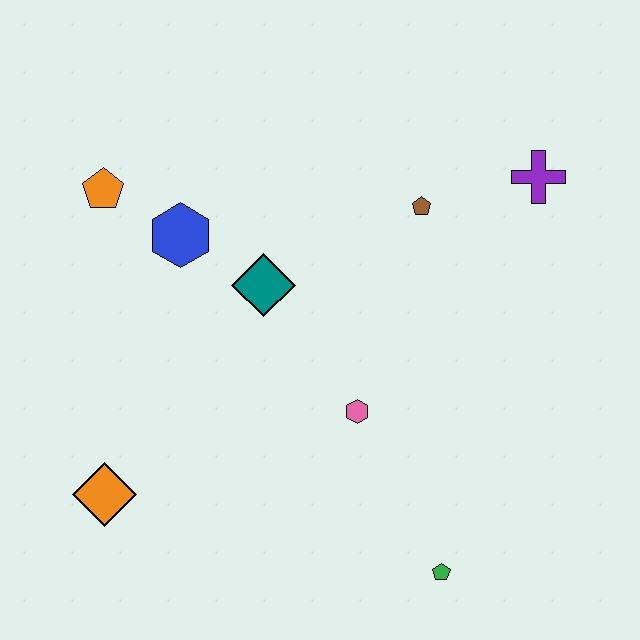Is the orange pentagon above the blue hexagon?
Yes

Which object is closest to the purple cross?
The brown pentagon is closest to the purple cross.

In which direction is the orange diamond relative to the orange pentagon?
The orange diamond is below the orange pentagon.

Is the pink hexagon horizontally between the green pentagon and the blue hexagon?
Yes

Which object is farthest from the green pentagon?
The orange pentagon is farthest from the green pentagon.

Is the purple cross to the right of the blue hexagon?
Yes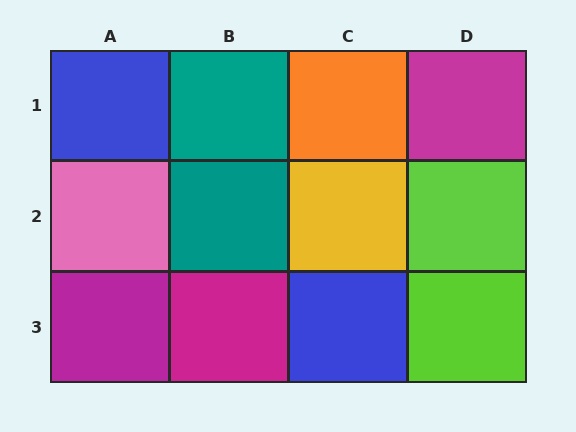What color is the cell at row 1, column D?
Magenta.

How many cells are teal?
2 cells are teal.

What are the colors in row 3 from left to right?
Magenta, magenta, blue, lime.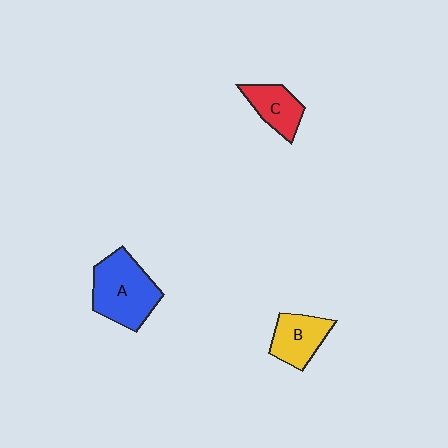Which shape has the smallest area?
Shape C (red).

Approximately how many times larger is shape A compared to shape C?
Approximately 1.7 times.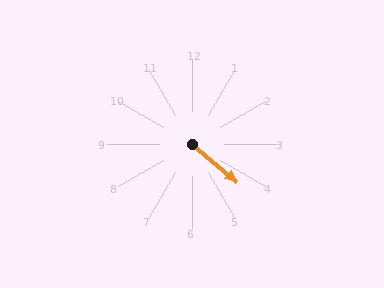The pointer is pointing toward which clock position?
Roughly 4 o'clock.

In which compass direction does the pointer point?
Southeast.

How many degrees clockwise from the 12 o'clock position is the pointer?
Approximately 130 degrees.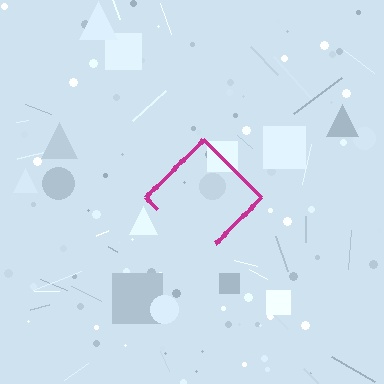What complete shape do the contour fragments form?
The contour fragments form a diamond.